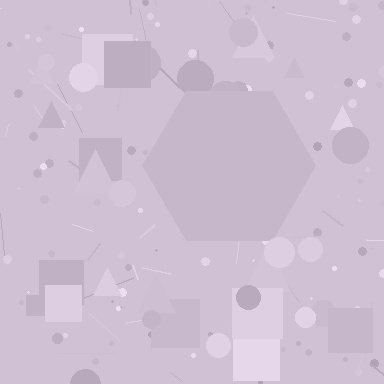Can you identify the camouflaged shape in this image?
The camouflaged shape is a hexagon.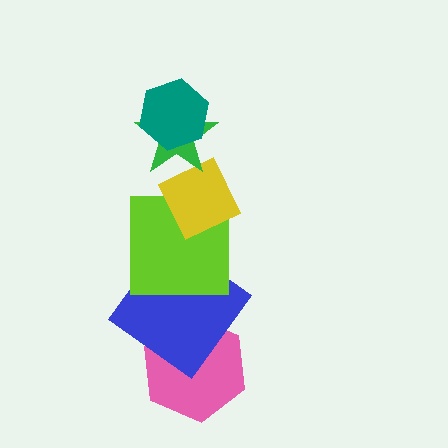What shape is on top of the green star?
The teal hexagon is on top of the green star.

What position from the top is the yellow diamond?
The yellow diamond is 3rd from the top.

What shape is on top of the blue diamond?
The lime square is on top of the blue diamond.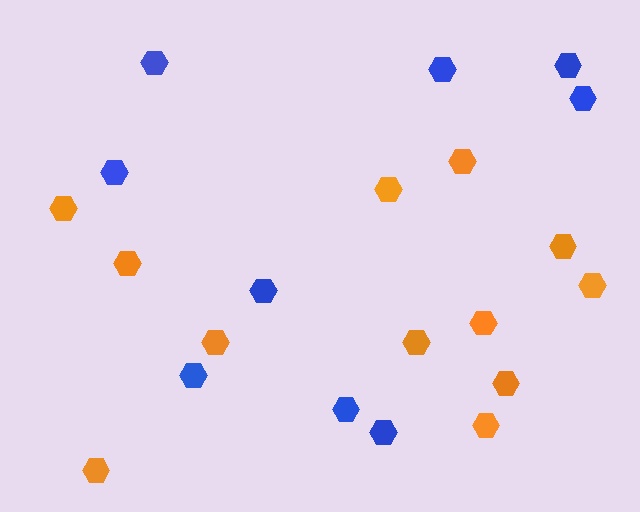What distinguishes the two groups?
There are 2 groups: one group of blue hexagons (9) and one group of orange hexagons (12).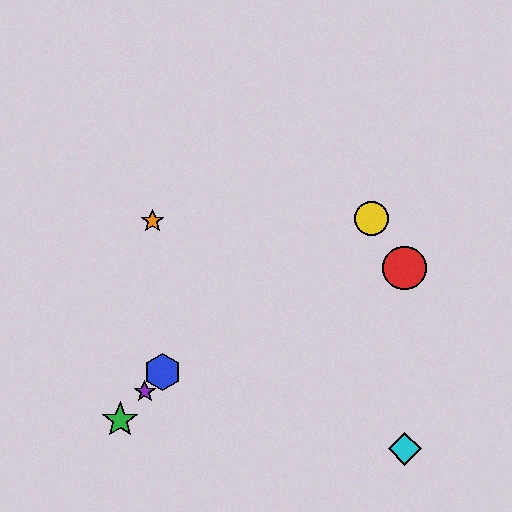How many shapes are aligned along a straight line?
3 shapes (the blue hexagon, the green star, the purple star) are aligned along a straight line.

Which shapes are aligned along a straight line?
The blue hexagon, the green star, the purple star are aligned along a straight line.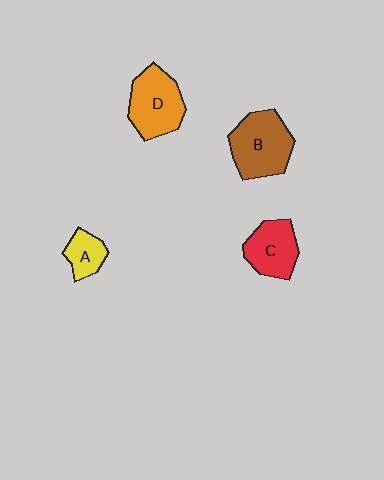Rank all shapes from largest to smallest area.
From largest to smallest: B (brown), D (orange), C (red), A (yellow).